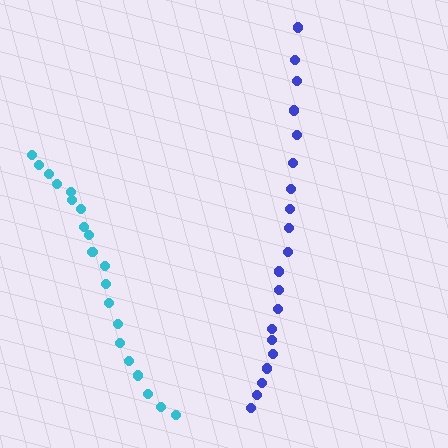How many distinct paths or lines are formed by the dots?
There are 2 distinct paths.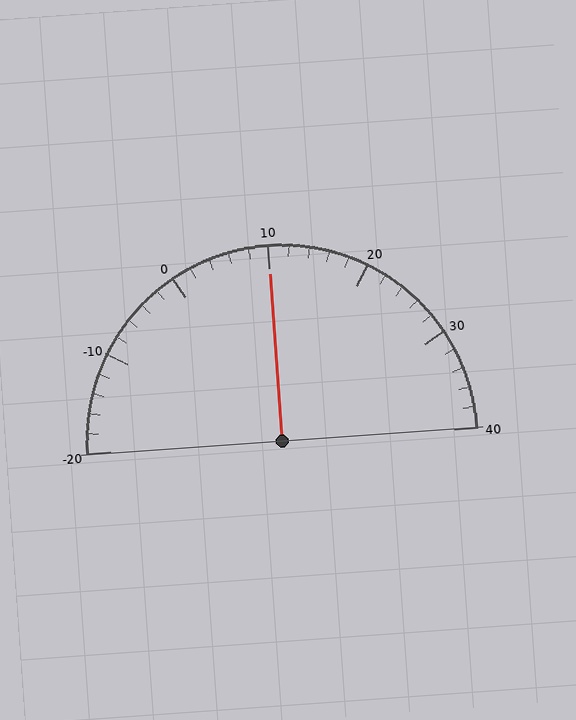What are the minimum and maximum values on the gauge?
The gauge ranges from -20 to 40.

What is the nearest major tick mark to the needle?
The nearest major tick mark is 10.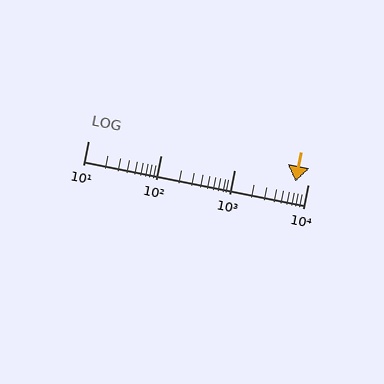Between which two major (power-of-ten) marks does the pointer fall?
The pointer is between 1000 and 10000.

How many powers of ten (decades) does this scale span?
The scale spans 3 decades, from 10 to 10000.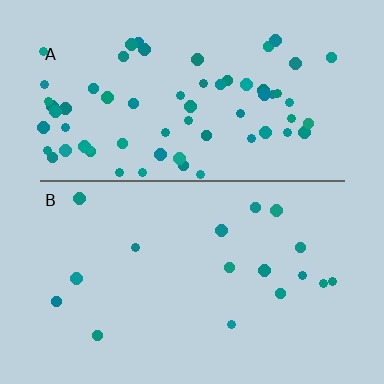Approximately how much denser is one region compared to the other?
Approximately 3.9× — region A over region B.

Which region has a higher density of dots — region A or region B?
A (the top).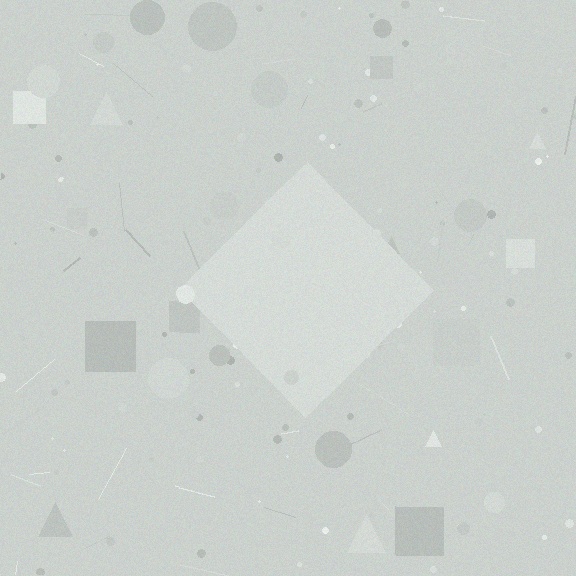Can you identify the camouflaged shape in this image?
The camouflaged shape is a diamond.